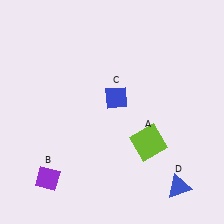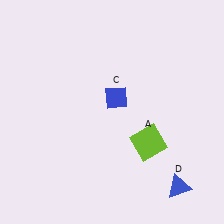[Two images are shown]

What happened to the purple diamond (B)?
The purple diamond (B) was removed in Image 2. It was in the bottom-left area of Image 1.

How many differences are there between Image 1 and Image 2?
There is 1 difference between the two images.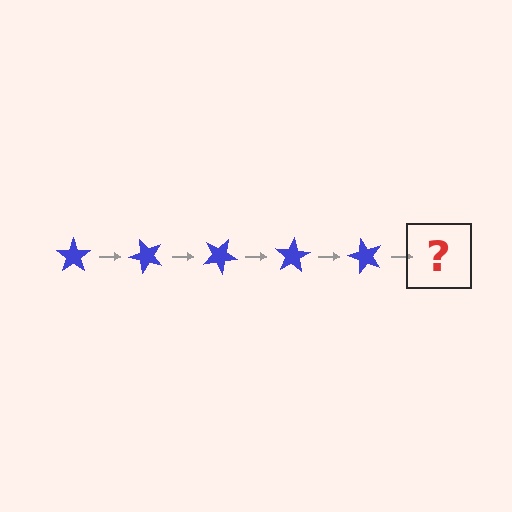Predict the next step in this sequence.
The next step is a blue star rotated 250 degrees.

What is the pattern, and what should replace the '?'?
The pattern is that the star rotates 50 degrees each step. The '?' should be a blue star rotated 250 degrees.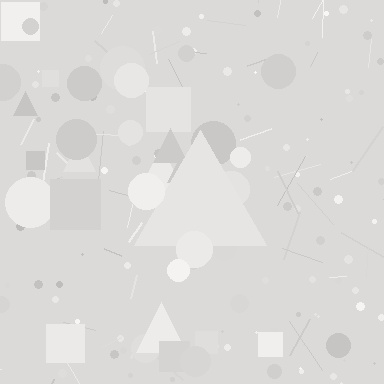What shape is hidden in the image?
A triangle is hidden in the image.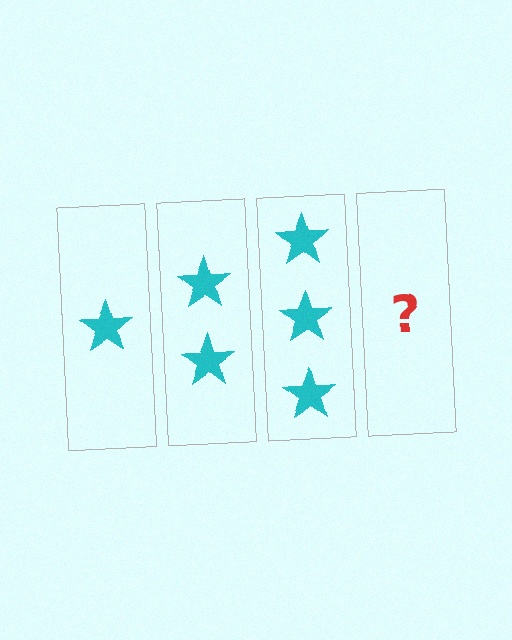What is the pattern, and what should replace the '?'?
The pattern is that each step adds one more star. The '?' should be 4 stars.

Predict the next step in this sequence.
The next step is 4 stars.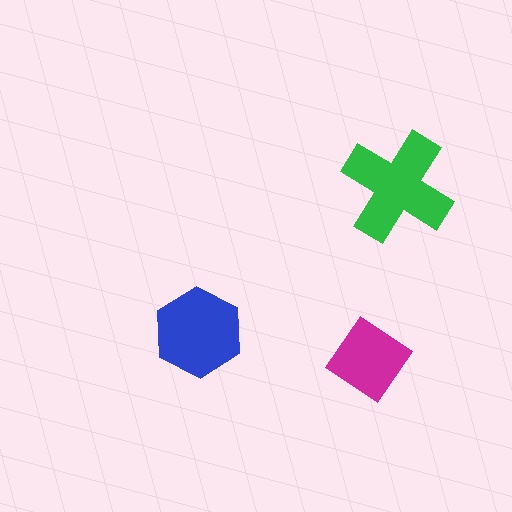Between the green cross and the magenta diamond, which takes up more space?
The green cross.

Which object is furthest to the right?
The green cross is rightmost.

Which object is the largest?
The green cross.